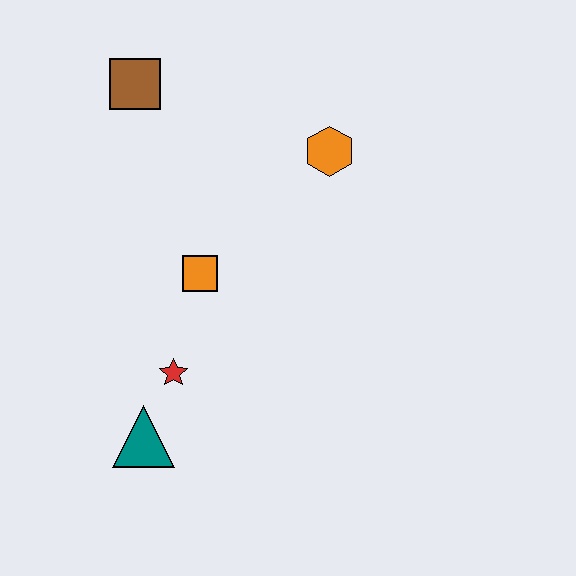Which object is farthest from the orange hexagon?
The teal triangle is farthest from the orange hexagon.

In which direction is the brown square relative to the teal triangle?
The brown square is above the teal triangle.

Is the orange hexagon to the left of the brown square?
No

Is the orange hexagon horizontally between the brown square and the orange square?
No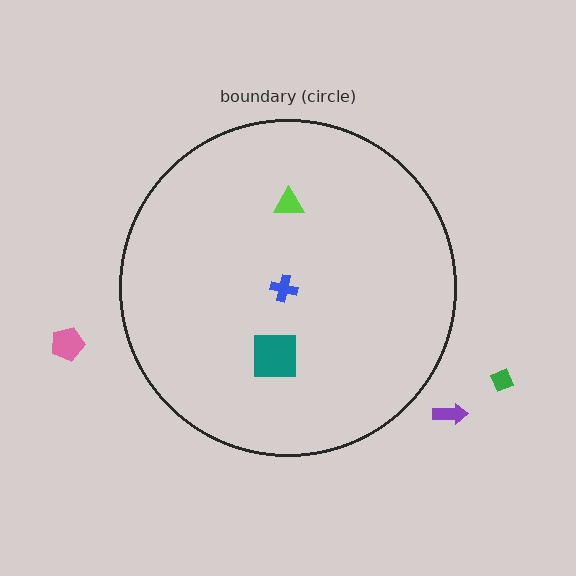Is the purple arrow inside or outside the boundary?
Outside.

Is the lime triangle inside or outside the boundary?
Inside.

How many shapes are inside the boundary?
3 inside, 3 outside.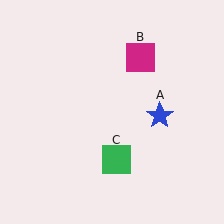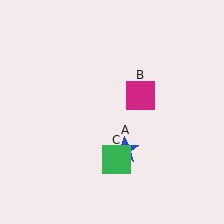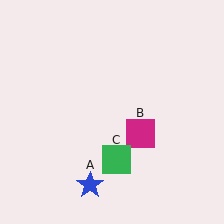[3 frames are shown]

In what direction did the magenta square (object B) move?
The magenta square (object B) moved down.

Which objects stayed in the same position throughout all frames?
Green square (object C) remained stationary.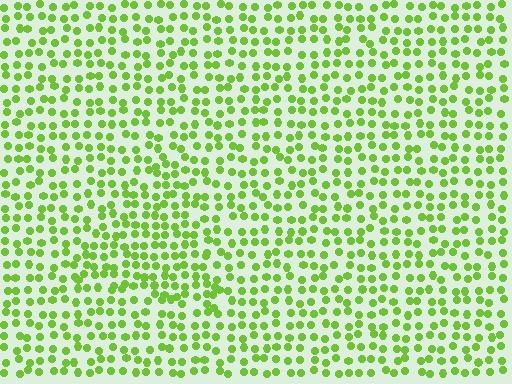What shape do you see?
I see a triangle.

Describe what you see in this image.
The image contains small lime elements arranged at two different densities. A triangle-shaped region is visible where the elements are more densely packed than the surrounding area.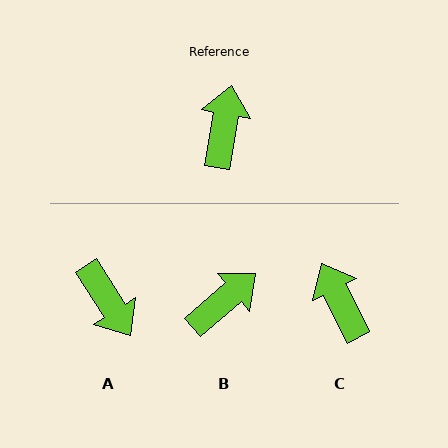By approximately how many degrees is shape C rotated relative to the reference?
Approximately 37 degrees counter-clockwise.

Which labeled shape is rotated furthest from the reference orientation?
A, about 137 degrees away.